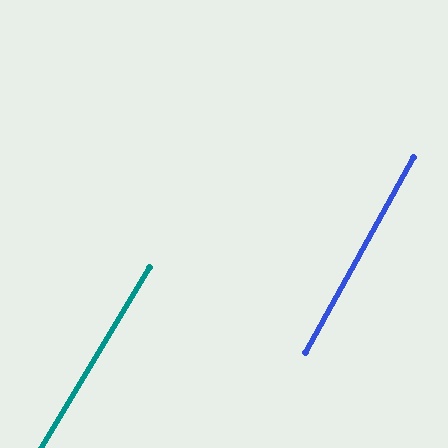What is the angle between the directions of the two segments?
Approximately 2 degrees.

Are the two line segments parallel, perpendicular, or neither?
Parallel — their directions differ by only 1.8°.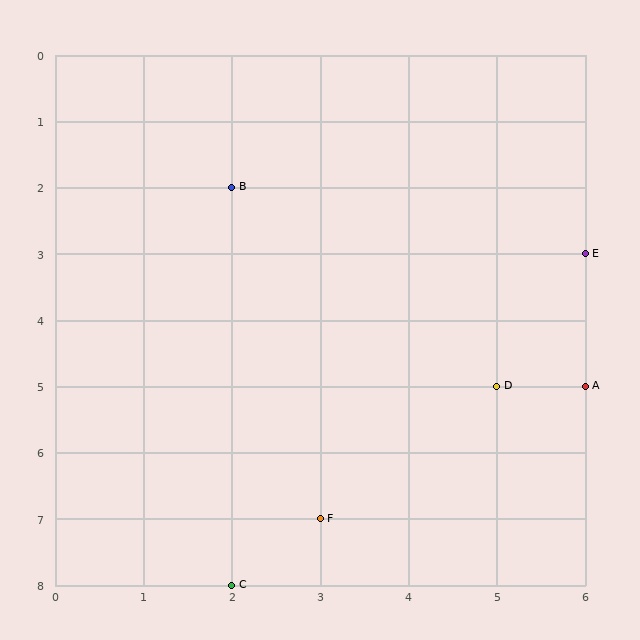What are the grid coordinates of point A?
Point A is at grid coordinates (6, 5).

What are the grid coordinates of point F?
Point F is at grid coordinates (3, 7).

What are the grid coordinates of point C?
Point C is at grid coordinates (2, 8).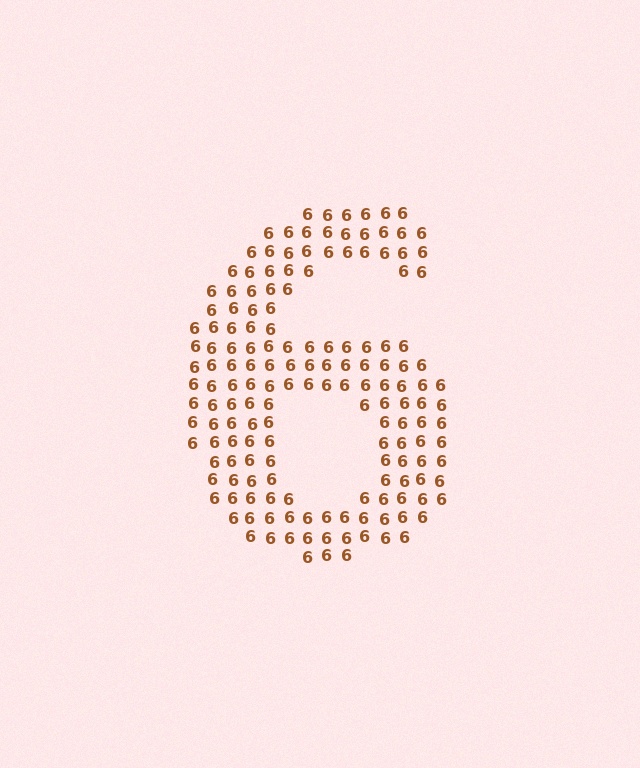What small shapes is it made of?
It is made of small digit 6's.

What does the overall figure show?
The overall figure shows the digit 6.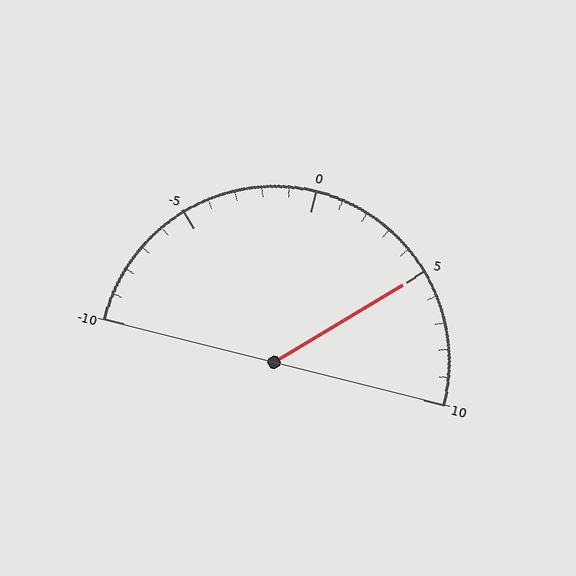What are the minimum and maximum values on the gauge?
The gauge ranges from -10 to 10.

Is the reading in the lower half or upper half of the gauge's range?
The reading is in the upper half of the range (-10 to 10).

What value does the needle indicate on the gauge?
The needle indicates approximately 5.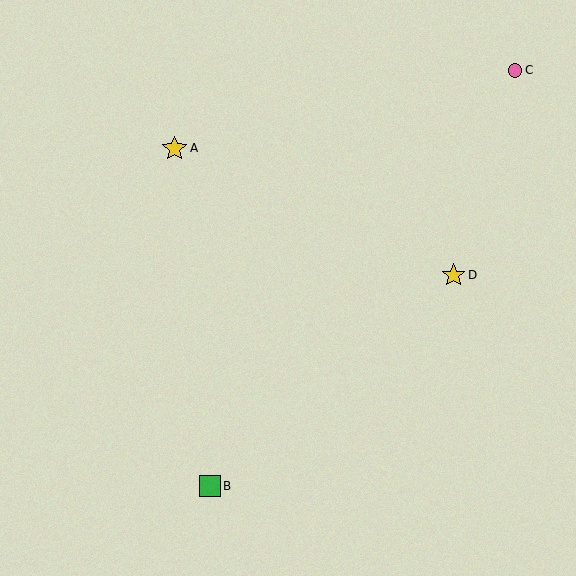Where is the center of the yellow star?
The center of the yellow star is at (453, 275).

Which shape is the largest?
The yellow star (labeled A) is the largest.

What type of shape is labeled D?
Shape D is a yellow star.